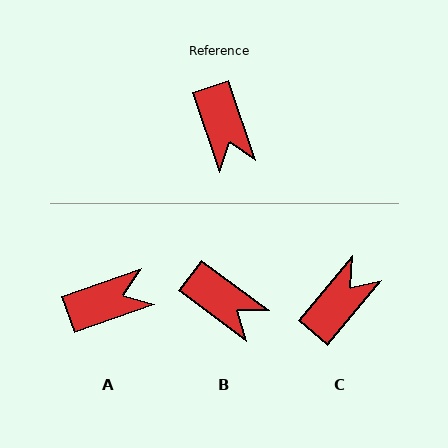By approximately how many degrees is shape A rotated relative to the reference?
Approximately 91 degrees counter-clockwise.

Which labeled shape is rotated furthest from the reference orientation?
C, about 122 degrees away.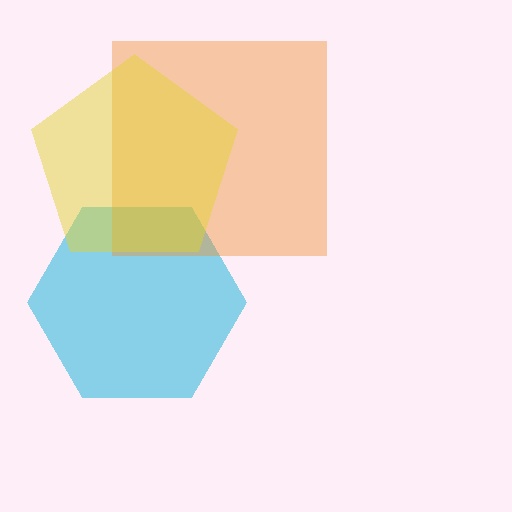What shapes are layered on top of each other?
The layered shapes are: a cyan hexagon, an orange square, a yellow pentagon.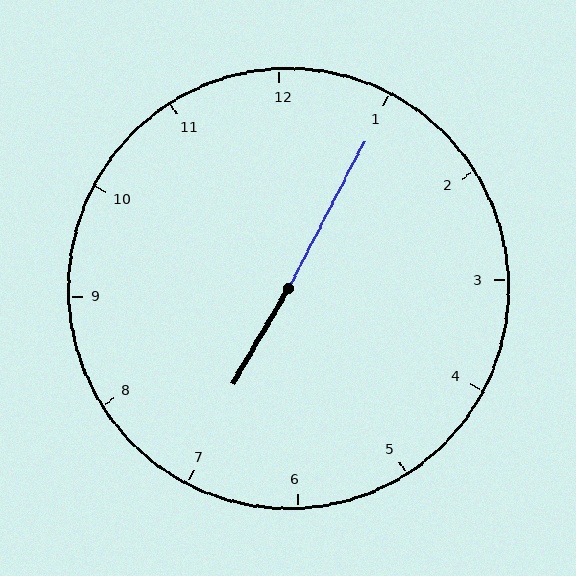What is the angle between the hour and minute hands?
Approximately 178 degrees.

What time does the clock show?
7:05.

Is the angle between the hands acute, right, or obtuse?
It is obtuse.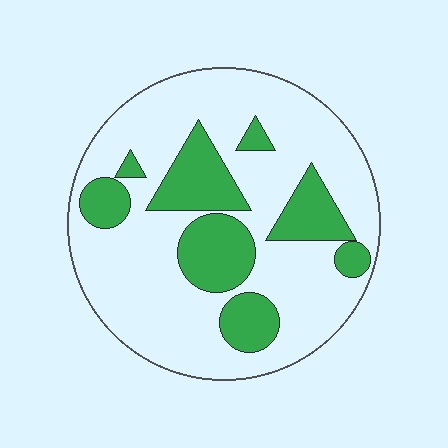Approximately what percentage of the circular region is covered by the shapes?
Approximately 25%.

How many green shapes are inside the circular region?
8.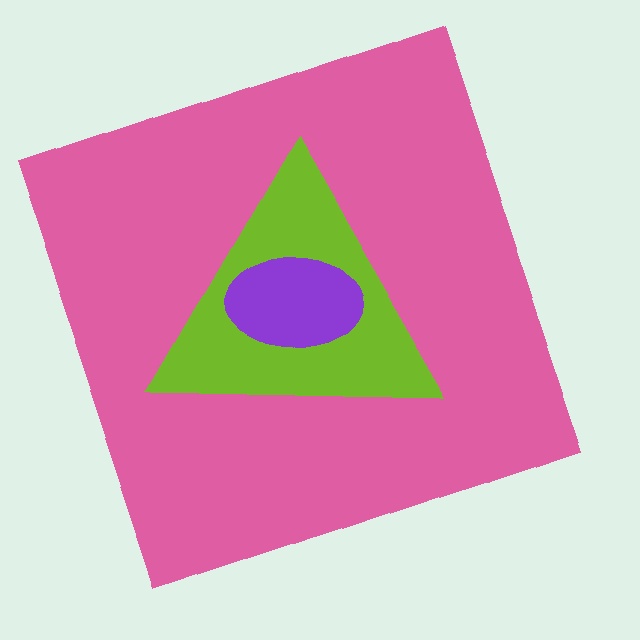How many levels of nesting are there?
3.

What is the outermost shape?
The pink square.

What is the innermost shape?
The purple ellipse.